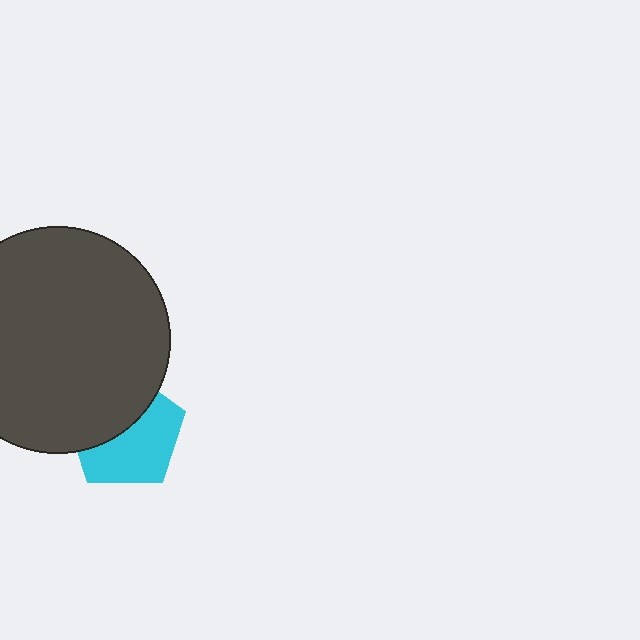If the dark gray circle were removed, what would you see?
You would see the complete cyan pentagon.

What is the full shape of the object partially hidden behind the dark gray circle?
The partially hidden object is a cyan pentagon.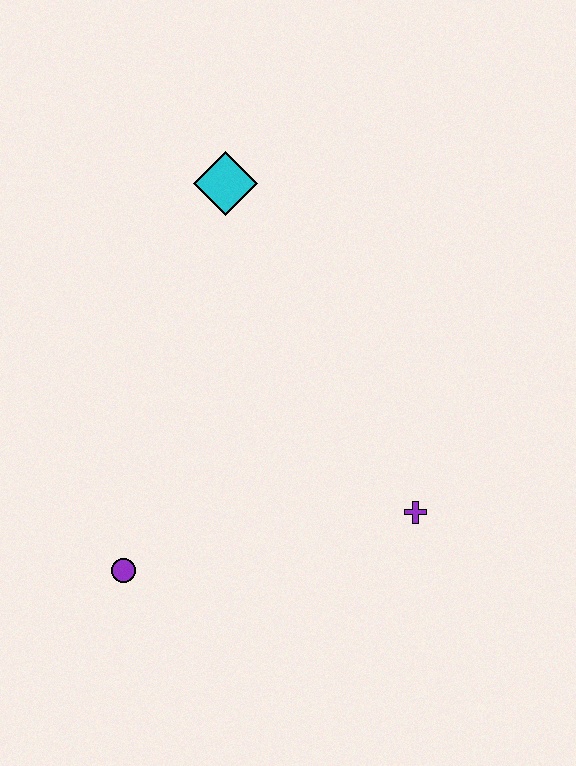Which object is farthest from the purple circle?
The cyan diamond is farthest from the purple circle.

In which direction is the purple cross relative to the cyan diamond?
The purple cross is below the cyan diamond.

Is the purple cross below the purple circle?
No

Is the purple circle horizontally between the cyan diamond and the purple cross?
No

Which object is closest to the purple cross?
The purple circle is closest to the purple cross.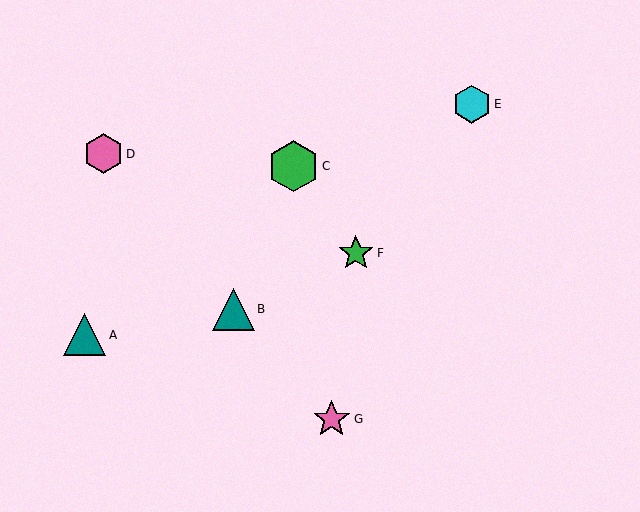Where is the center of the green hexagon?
The center of the green hexagon is at (294, 166).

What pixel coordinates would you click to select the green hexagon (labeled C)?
Click at (294, 166) to select the green hexagon C.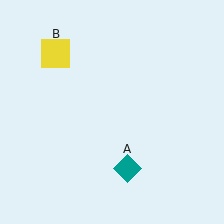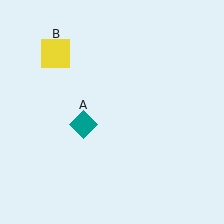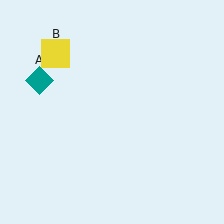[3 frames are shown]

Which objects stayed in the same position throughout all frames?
Yellow square (object B) remained stationary.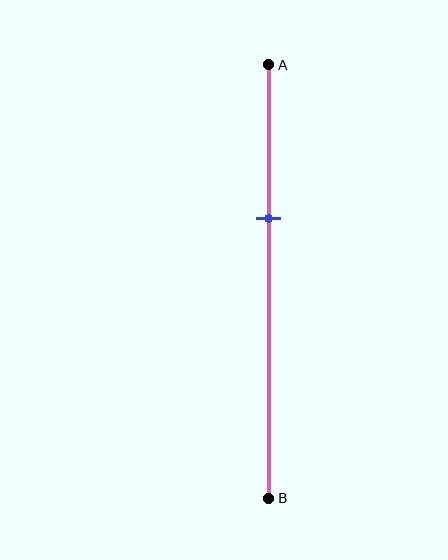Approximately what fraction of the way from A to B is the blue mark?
The blue mark is approximately 35% of the way from A to B.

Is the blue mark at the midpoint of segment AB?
No, the mark is at about 35% from A, not at the 50% midpoint.